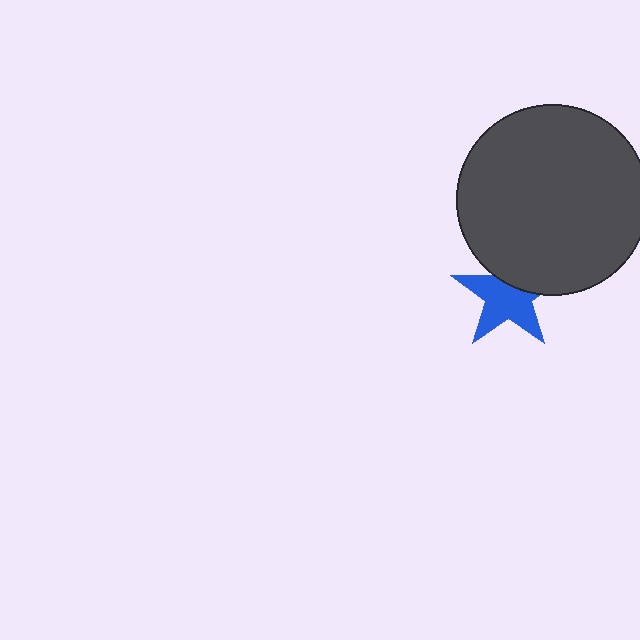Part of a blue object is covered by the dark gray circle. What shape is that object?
It is a star.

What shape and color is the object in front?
The object in front is a dark gray circle.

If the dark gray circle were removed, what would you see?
You would see the complete blue star.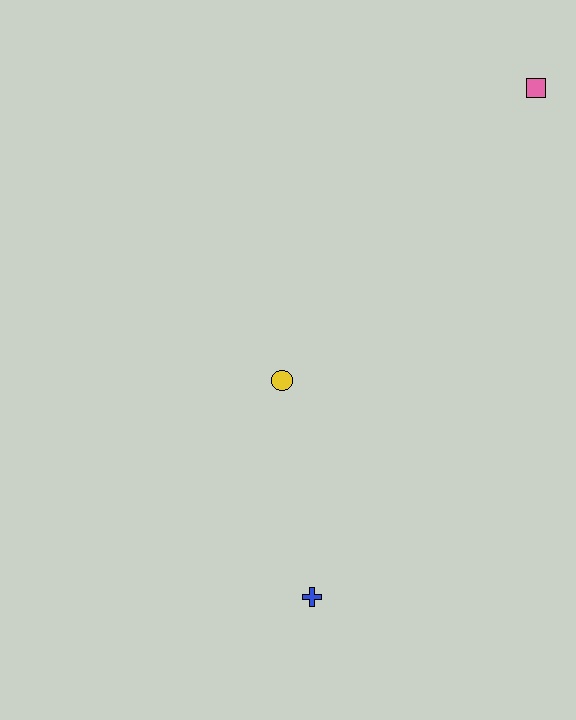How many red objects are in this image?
There are no red objects.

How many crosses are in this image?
There is 1 cross.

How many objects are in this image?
There are 3 objects.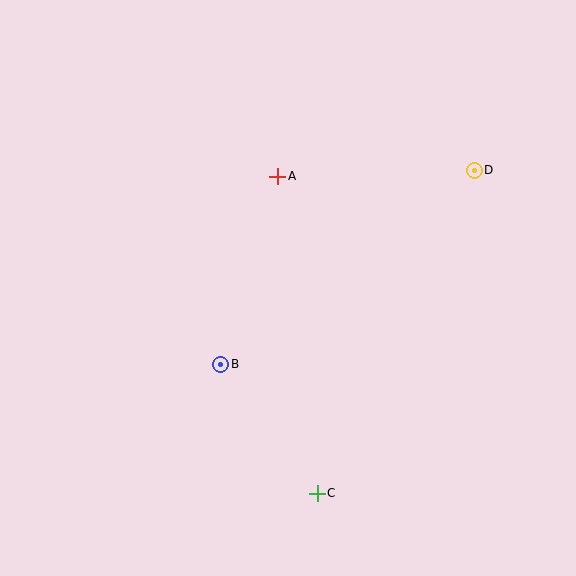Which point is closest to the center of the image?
Point B at (221, 364) is closest to the center.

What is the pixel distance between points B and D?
The distance between B and D is 319 pixels.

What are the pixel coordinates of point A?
Point A is at (278, 176).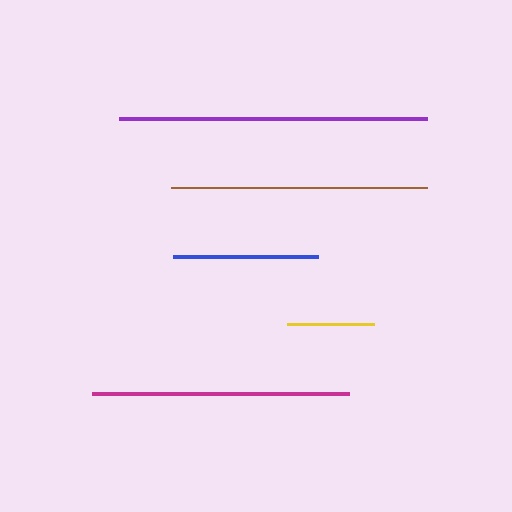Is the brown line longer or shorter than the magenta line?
The magenta line is longer than the brown line.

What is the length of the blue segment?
The blue segment is approximately 145 pixels long.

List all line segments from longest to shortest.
From longest to shortest: purple, magenta, brown, blue, yellow.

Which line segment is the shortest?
The yellow line is the shortest at approximately 86 pixels.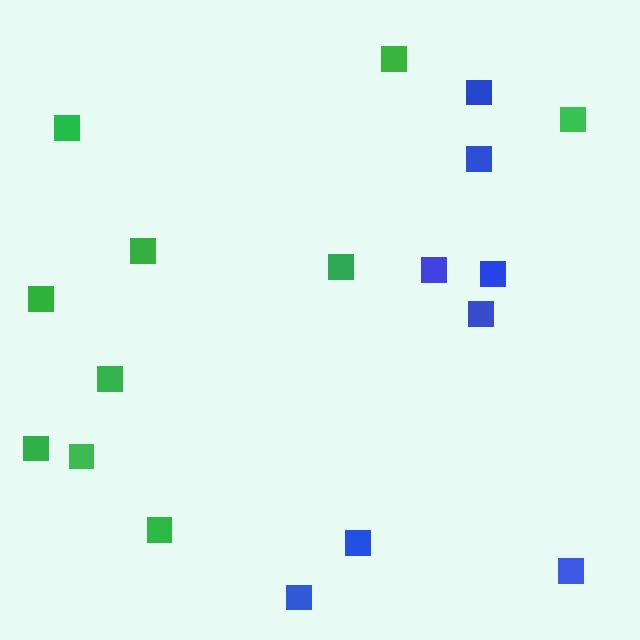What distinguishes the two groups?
There are 2 groups: one group of blue squares (8) and one group of green squares (10).